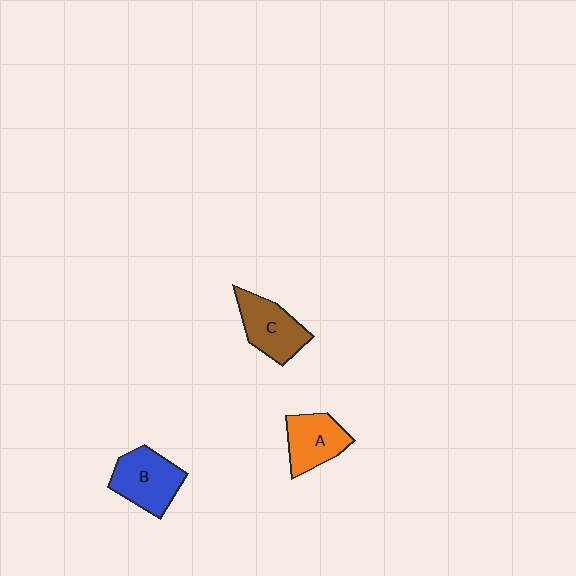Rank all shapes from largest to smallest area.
From largest to smallest: B (blue), C (brown), A (orange).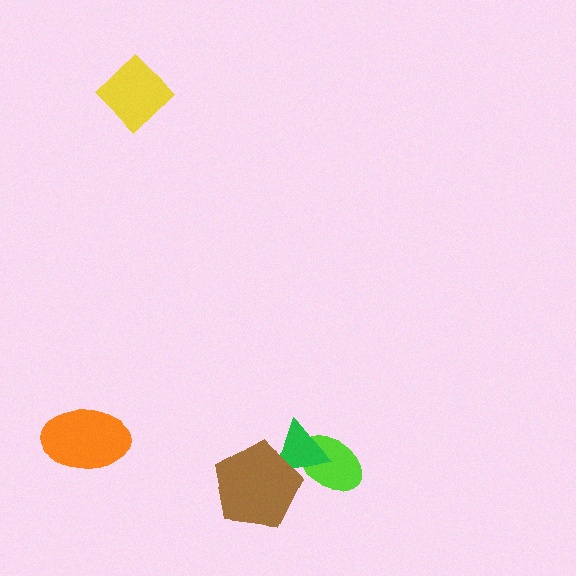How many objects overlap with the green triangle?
2 objects overlap with the green triangle.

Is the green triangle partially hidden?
Yes, it is partially covered by another shape.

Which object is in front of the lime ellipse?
The green triangle is in front of the lime ellipse.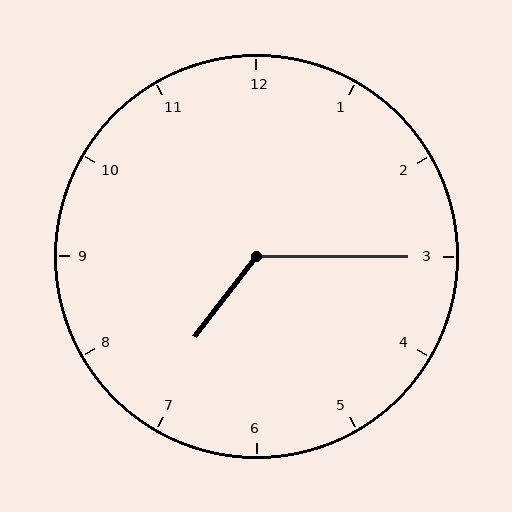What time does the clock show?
7:15.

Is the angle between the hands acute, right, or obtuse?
It is obtuse.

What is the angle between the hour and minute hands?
Approximately 128 degrees.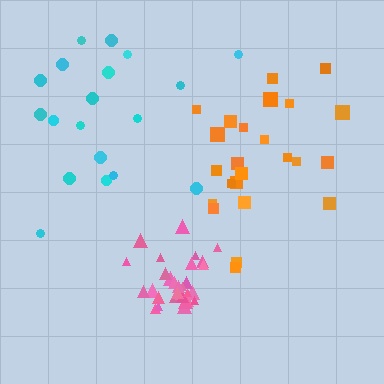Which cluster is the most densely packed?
Pink.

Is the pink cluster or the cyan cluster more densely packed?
Pink.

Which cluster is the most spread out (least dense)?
Cyan.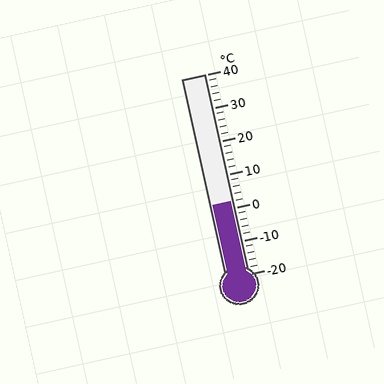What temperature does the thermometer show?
The thermometer shows approximately 2°C.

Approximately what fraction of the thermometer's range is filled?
The thermometer is filled to approximately 35% of its range.